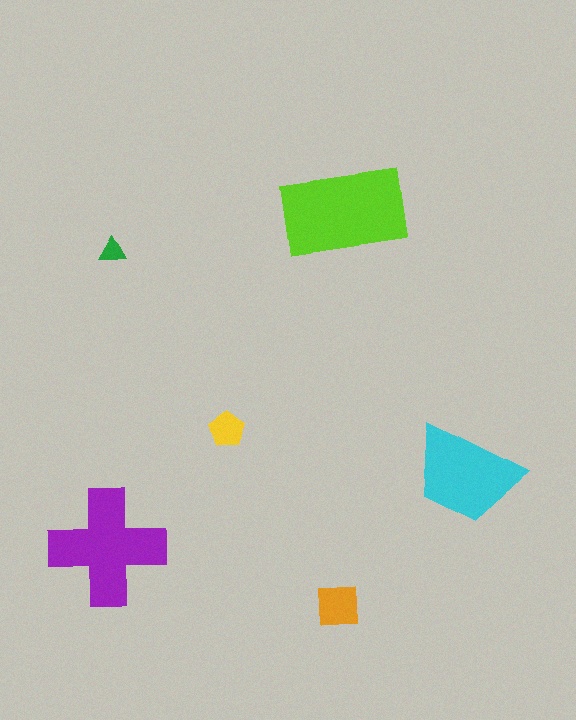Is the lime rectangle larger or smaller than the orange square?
Larger.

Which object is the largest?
The lime rectangle.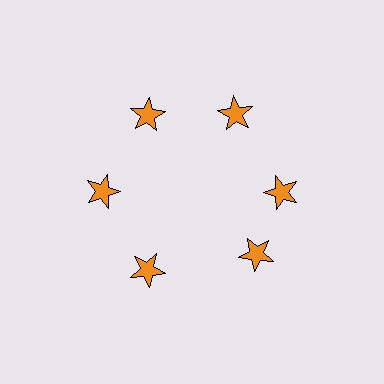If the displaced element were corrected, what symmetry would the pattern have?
It would have 6-fold rotational symmetry — the pattern would map onto itself every 60 degrees.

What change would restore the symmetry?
The symmetry would be restored by rotating it back into even spacing with its neighbors so that all 6 stars sit at equal angles and equal distance from the center.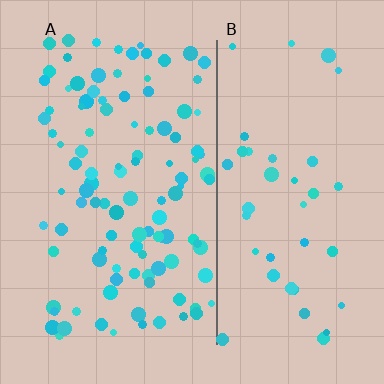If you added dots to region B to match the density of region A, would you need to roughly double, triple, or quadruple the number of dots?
Approximately triple.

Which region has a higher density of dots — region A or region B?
A (the left).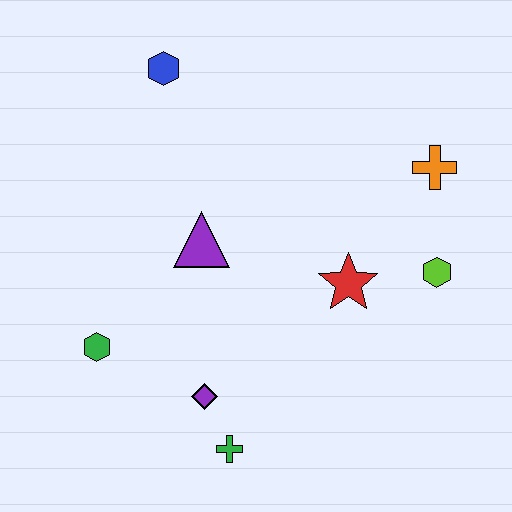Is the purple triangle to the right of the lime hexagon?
No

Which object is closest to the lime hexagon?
The red star is closest to the lime hexagon.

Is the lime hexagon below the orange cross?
Yes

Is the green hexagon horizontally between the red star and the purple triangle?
No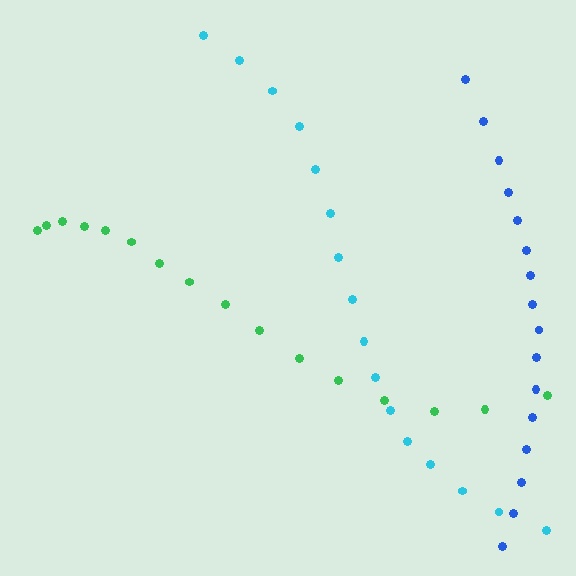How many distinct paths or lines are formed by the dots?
There are 3 distinct paths.